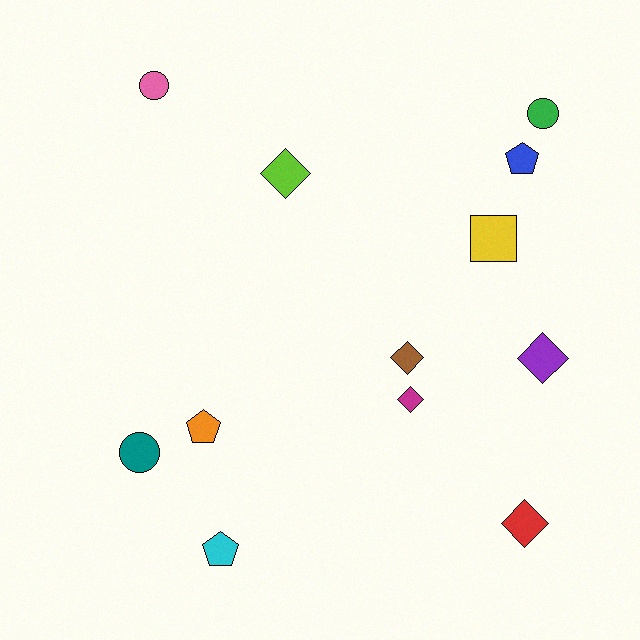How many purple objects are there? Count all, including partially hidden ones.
There is 1 purple object.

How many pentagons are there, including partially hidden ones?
There are 3 pentagons.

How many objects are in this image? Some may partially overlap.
There are 12 objects.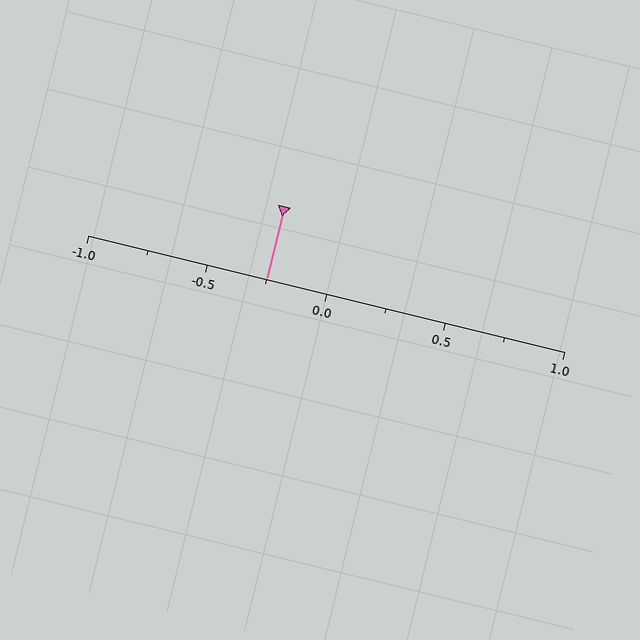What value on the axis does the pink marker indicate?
The marker indicates approximately -0.25.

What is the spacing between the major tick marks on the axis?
The major ticks are spaced 0.5 apart.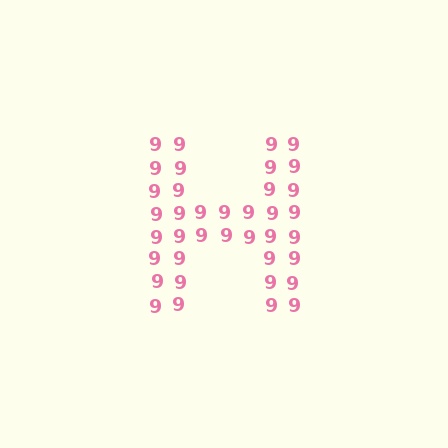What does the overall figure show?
The overall figure shows the letter H.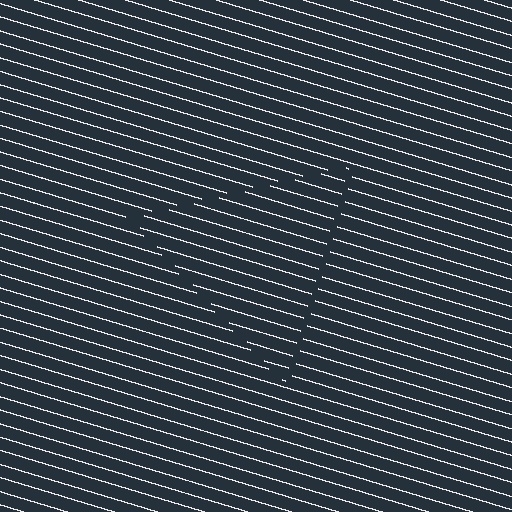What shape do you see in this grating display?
An illusory triangle. The interior of the shape contains the same grating, shifted by half a period — the contour is defined by the phase discontinuity where line-ends from the inner and outer gratings abut.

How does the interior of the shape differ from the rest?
The interior of the shape contains the same grating, shifted by half a period — the contour is defined by the phase discontinuity where line-ends from the inner and outer gratings abut.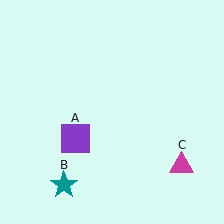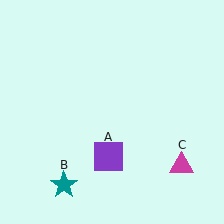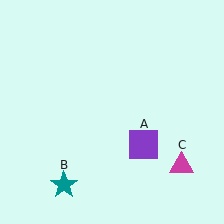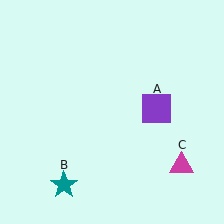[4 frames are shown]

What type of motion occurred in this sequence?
The purple square (object A) rotated counterclockwise around the center of the scene.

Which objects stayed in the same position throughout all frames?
Teal star (object B) and magenta triangle (object C) remained stationary.